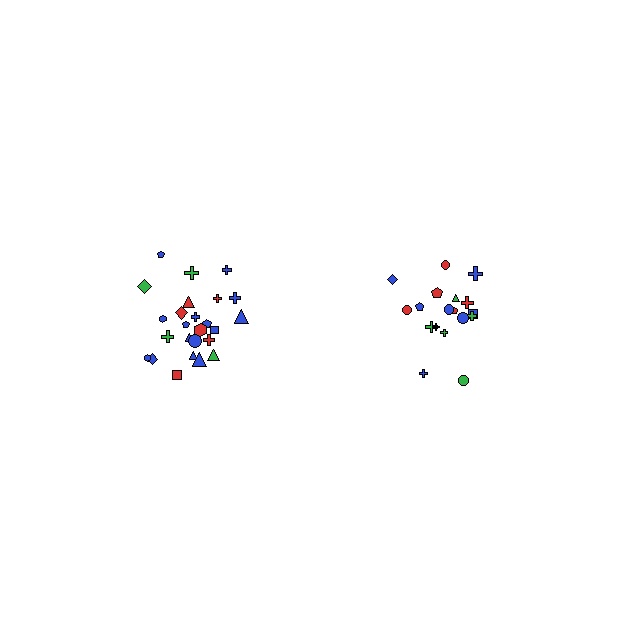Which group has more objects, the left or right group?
The left group.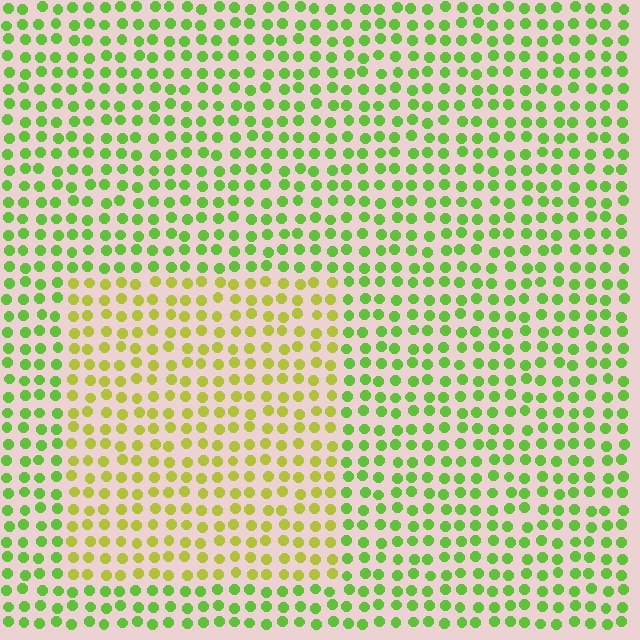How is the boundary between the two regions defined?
The boundary is defined purely by a slight shift in hue (about 35 degrees). Spacing, size, and orientation are identical on both sides.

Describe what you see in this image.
The image is filled with small lime elements in a uniform arrangement. A rectangle-shaped region is visible where the elements are tinted to a slightly different hue, forming a subtle color boundary.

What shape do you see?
I see a rectangle.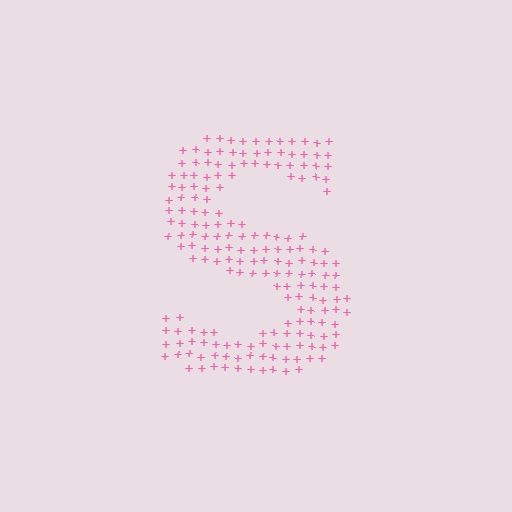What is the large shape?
The large shape is the letter S.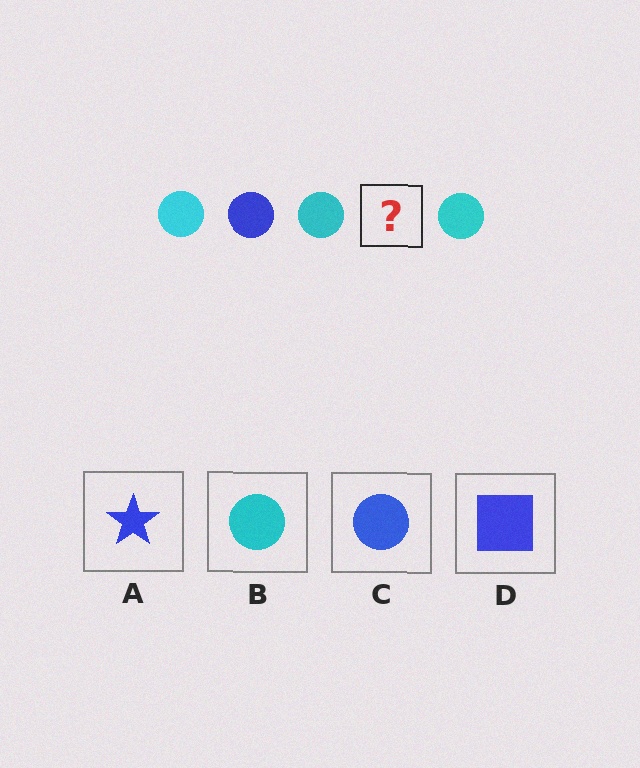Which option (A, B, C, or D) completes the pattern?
C.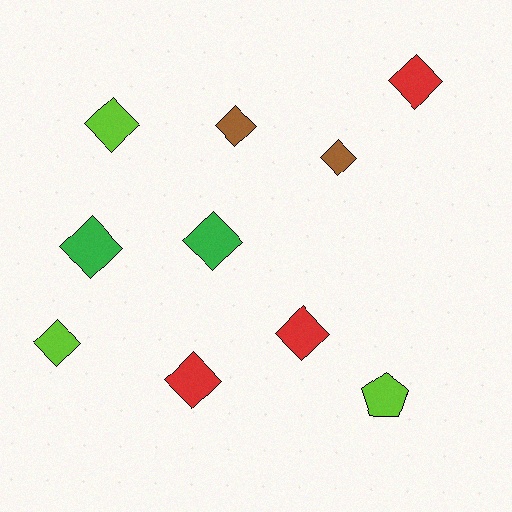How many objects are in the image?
There are 10 objects.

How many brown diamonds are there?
There are 2 brown diamonds.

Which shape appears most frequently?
Diamond, with 9 objects.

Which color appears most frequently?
Red, with 3 objects.